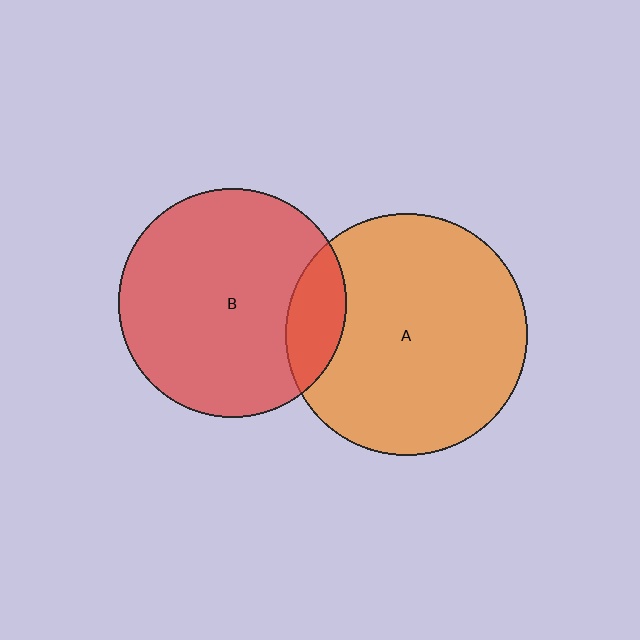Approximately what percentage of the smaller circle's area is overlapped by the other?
Approximately 15%.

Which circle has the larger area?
Circle A (orange).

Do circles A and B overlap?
Yes.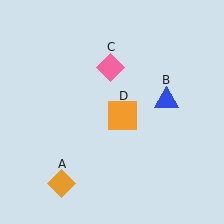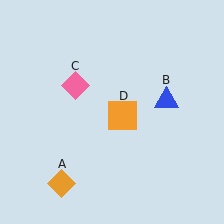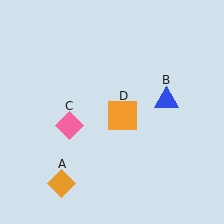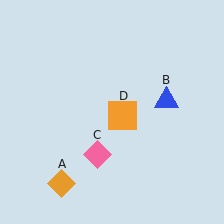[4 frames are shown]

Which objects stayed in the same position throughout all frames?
Orange diamond (object A) and blue triangle (object B) and orange square (object D) remained stationary.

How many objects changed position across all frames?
1 object changed position: pink diamond (object C).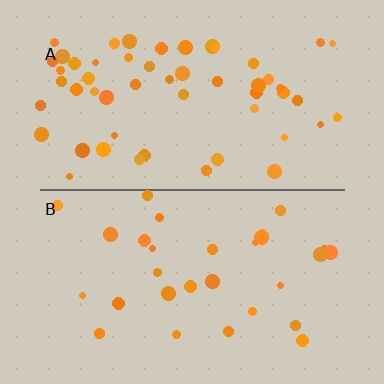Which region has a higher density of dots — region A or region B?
A (the top).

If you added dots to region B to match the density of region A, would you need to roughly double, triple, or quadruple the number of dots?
Approximately double.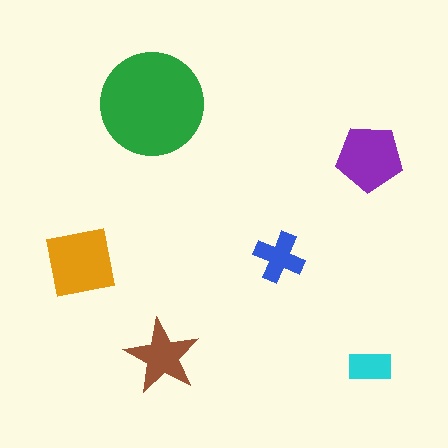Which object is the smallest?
The cyan rectangle.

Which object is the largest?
The green circle.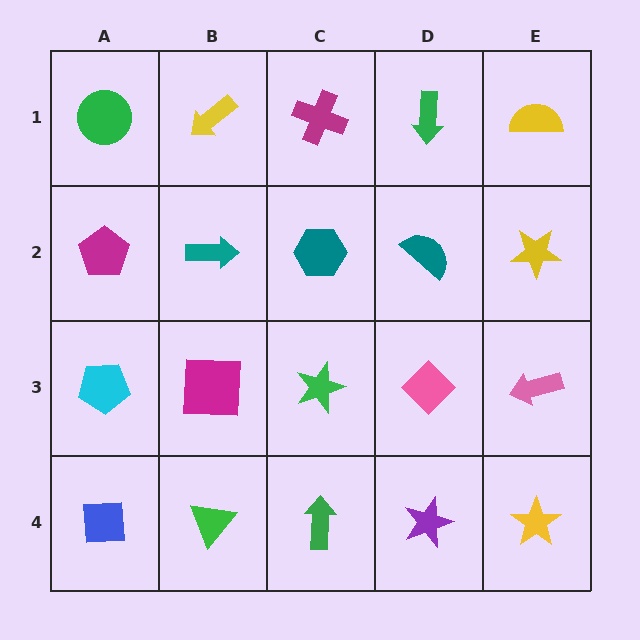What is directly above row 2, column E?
A yellow semicircle.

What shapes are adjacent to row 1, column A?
A magenta pentagon (row 2, column A), a yellow arrow (row 1, column B).